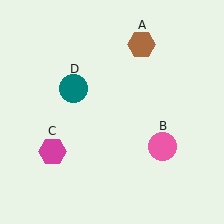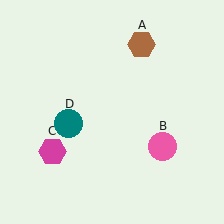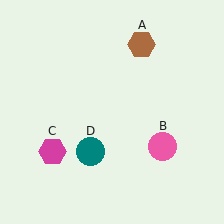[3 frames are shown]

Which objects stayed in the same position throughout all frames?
Brown hexagon (object A) and pink circle (object B) and magenta hexagon (object C) remained stationary.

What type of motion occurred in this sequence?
The teal circle (object D) rotated counterclockwise around the center of the scene.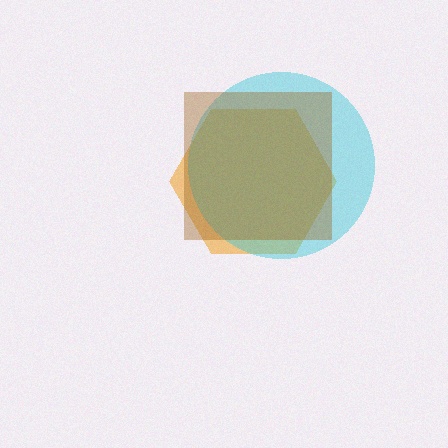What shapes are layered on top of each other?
The layered shapes are: an orange hexagon, a cyan circle, a brown square.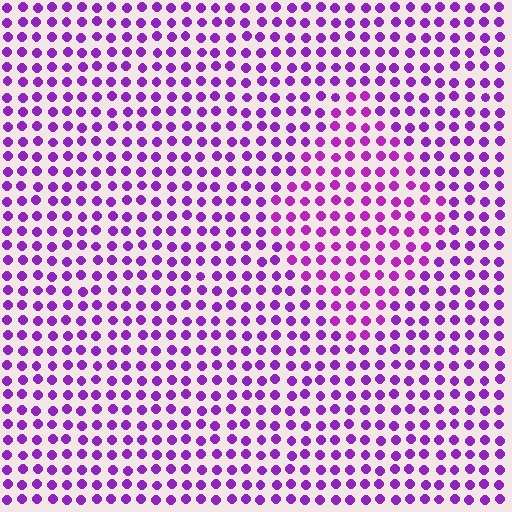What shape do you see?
I see a diamond.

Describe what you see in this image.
The image is filled with small purple elements in a uniform arrangement. A diamond-shaped region is visible where the elements are tinted to a slightly different hue, forming a subtle color boundary.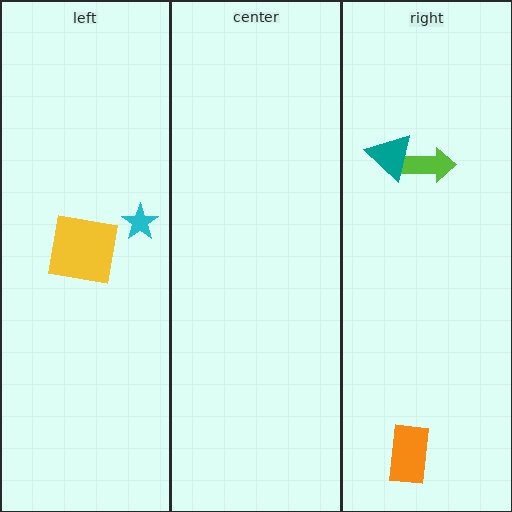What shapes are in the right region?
The lime arrow, the teal triangle, the orange rectangle.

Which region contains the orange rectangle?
The right region.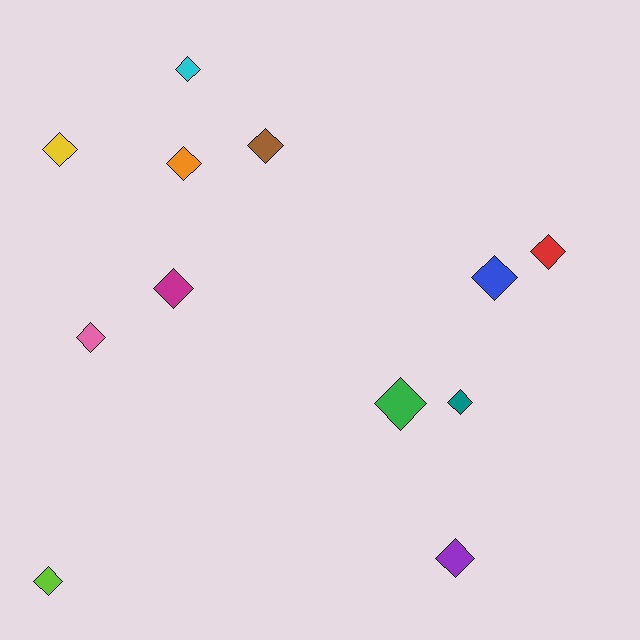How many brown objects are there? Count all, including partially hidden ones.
There is 1 brown object.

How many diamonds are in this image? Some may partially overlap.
There are 12 diamonds.